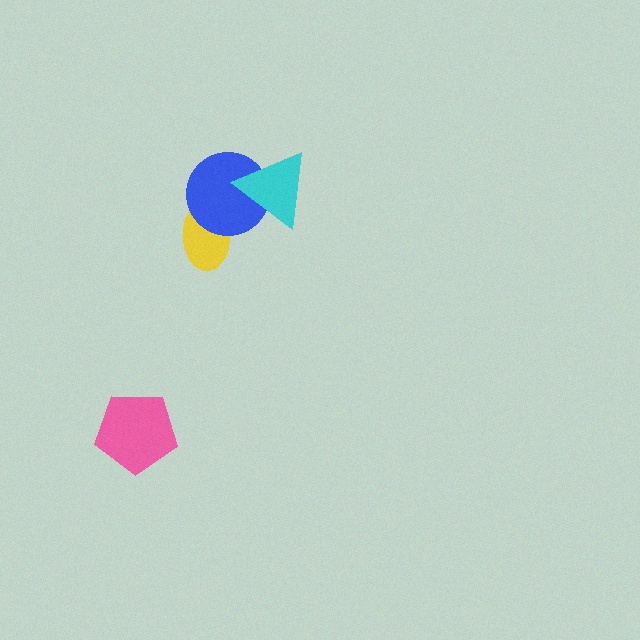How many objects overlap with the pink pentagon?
0 objects overlap with the pink pentagon.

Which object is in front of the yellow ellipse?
The blue circle is in front of the yellow ellipse.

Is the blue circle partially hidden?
Yes, it is partially covered by another shape.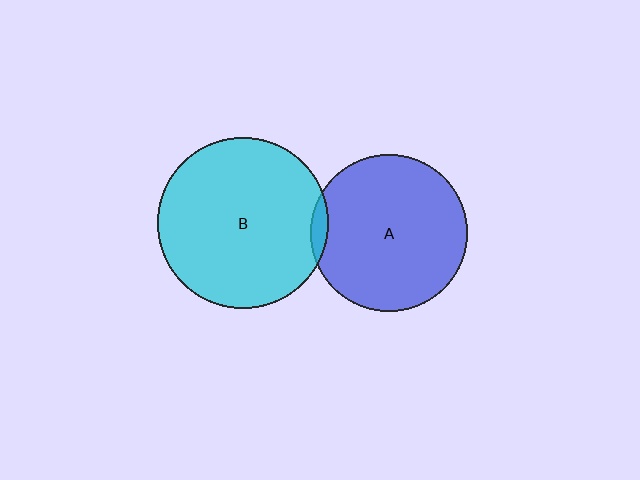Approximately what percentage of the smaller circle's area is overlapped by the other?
Approximately 5%.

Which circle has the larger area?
Circle B (cyan).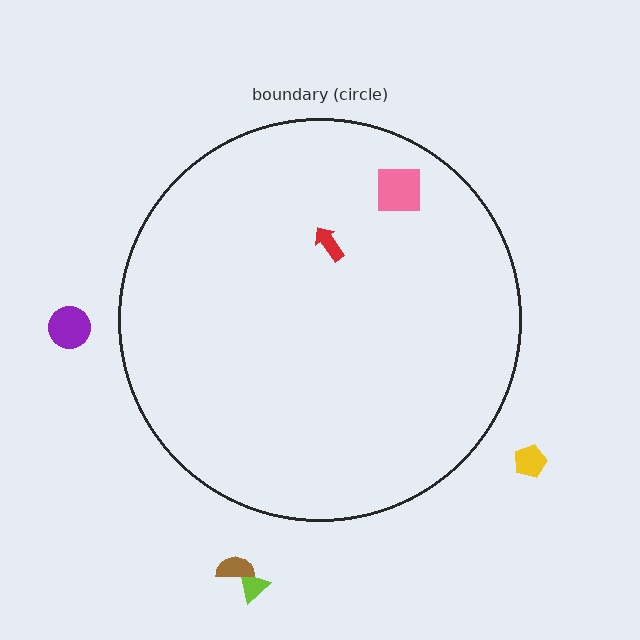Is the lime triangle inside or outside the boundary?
Outside.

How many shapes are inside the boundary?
2 inside, 4 outside.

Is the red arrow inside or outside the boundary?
Inside.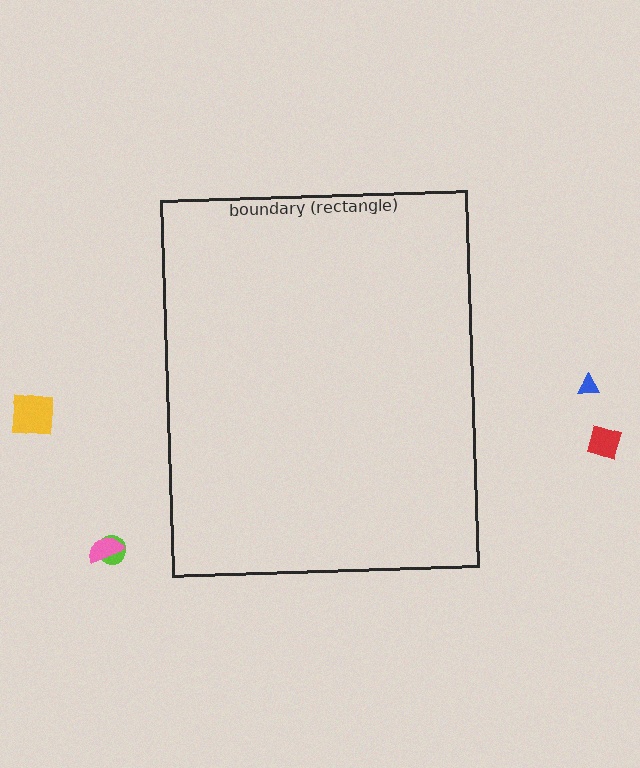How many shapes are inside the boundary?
0 inside, 5 outside.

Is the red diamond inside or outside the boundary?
Outside.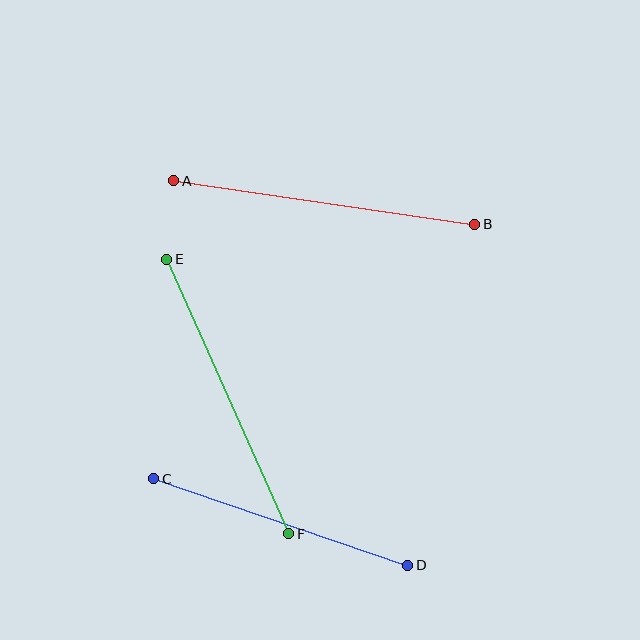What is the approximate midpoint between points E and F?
The midpoint is at approximately (228, 397) pixels.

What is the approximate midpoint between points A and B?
The midpoint is at approximately (324, 202) pixels.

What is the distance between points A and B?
The distance is approximately 304 pixels.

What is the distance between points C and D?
The distance is approximately 269 pixels.